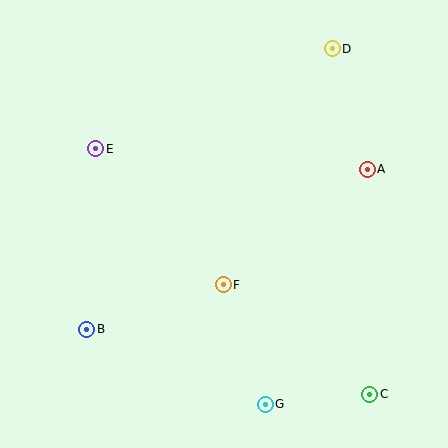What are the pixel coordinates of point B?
Point B is at (87, 329).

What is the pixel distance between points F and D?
The distance between F and D is 260 pixels.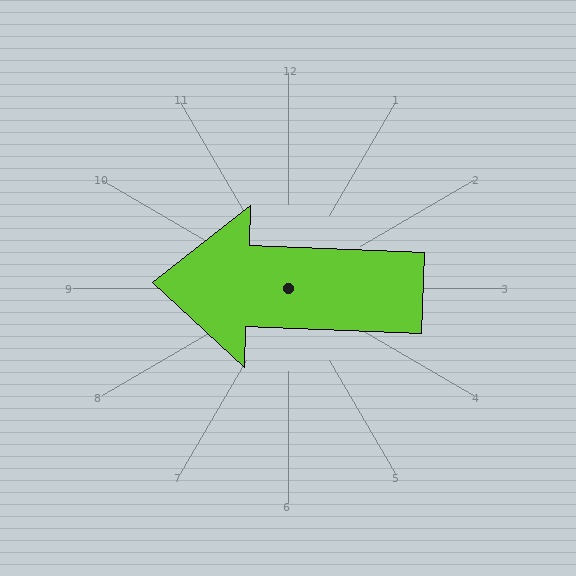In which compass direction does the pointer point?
West.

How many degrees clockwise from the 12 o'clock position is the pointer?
Approximately 272 degrees.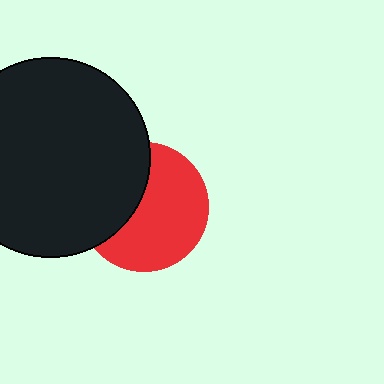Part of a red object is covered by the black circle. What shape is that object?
It is a circle.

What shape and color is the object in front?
The object in front is a black circle.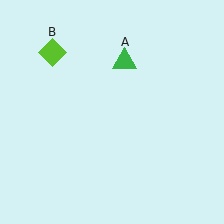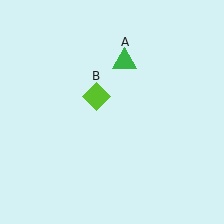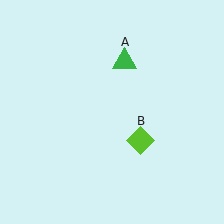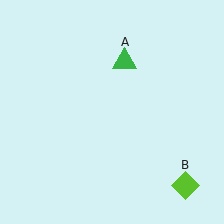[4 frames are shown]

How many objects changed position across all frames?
1 object changed position: lime diamond (object B).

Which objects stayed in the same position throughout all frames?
Green triangle (object A) remained stationary.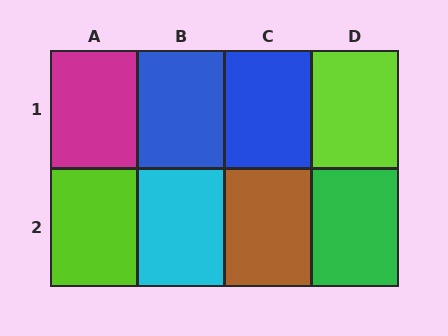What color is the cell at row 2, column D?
Green.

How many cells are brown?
1 cell is brown.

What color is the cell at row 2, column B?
Cyan.